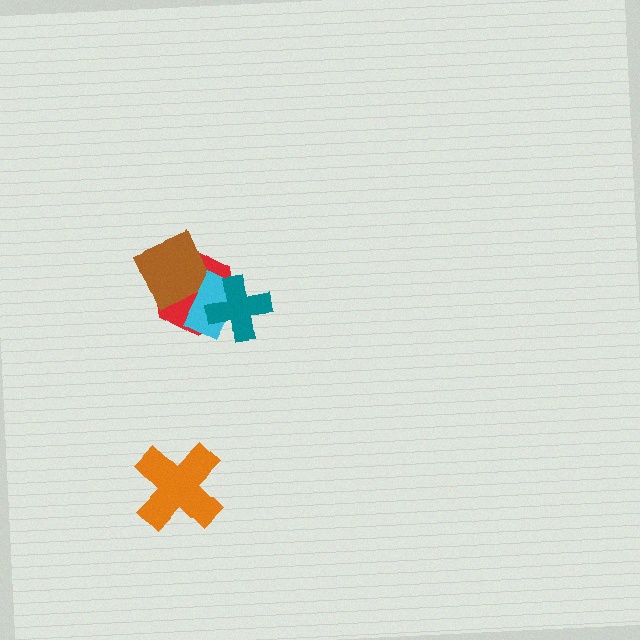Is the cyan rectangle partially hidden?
Yes, it is partially covered by another shape.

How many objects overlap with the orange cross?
0 objects overlap with the orange cross.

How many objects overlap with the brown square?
2 objects overlap with the brown square.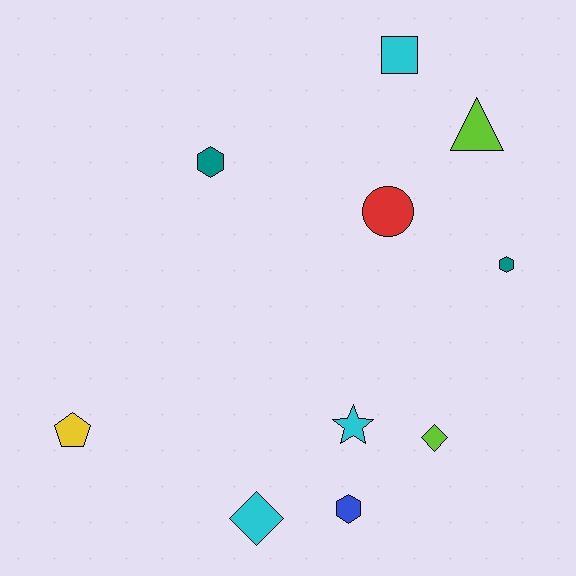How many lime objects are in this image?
There are 2 lime objects.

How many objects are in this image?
There are 10 objects.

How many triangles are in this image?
There is 1 triangle.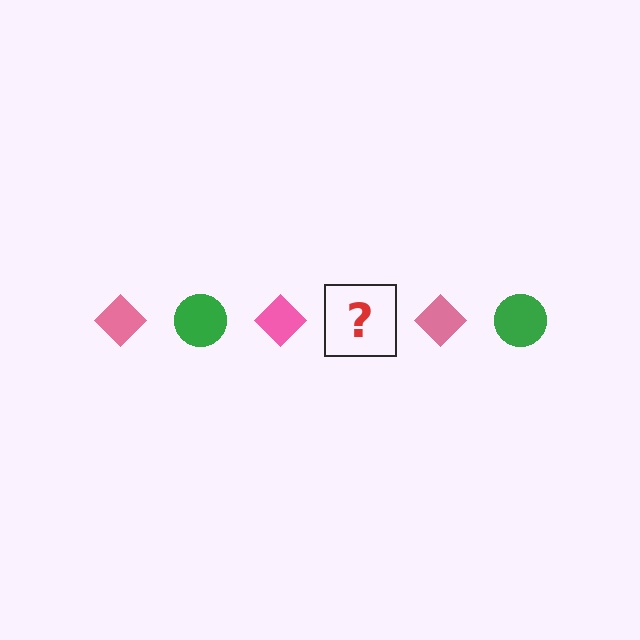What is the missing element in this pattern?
The missing element is a green circle.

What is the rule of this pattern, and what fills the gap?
The rule is that the pattern alternates between pink diamond and green circle. The gap should be filled with a green circle.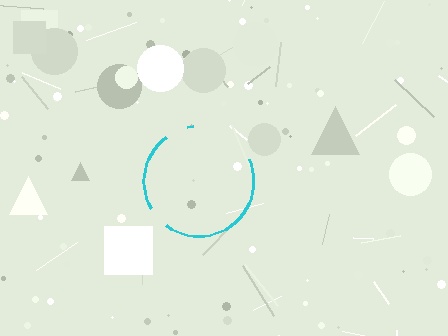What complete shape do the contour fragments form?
The contour fragments form a circle.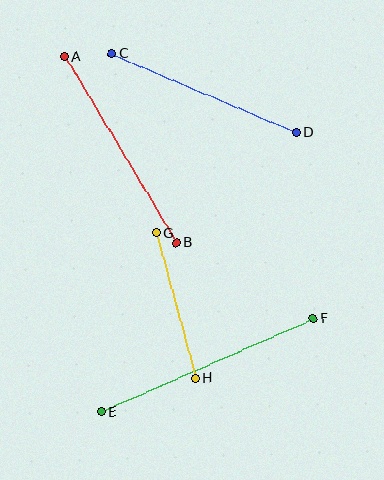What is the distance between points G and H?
The distance is approximately 151 pixels.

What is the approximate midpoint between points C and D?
The midpoint is at approximately (204, 93) pixels.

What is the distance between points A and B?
The distance is approximately 217 pixels.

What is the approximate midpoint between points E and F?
The midpoint is at approximately (207, 365) pixels.